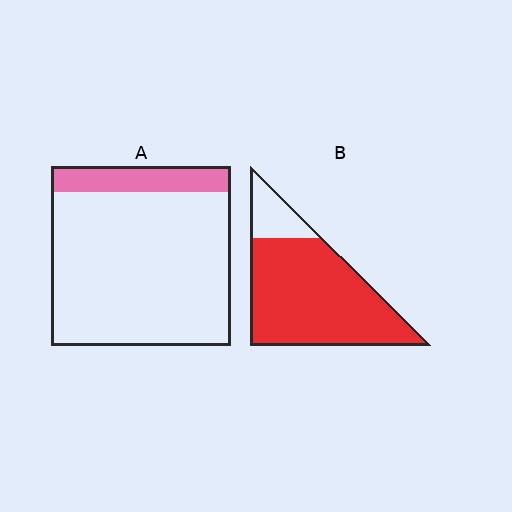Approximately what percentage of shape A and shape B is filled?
A is approximately 15% and B is approximately 85%.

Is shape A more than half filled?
No.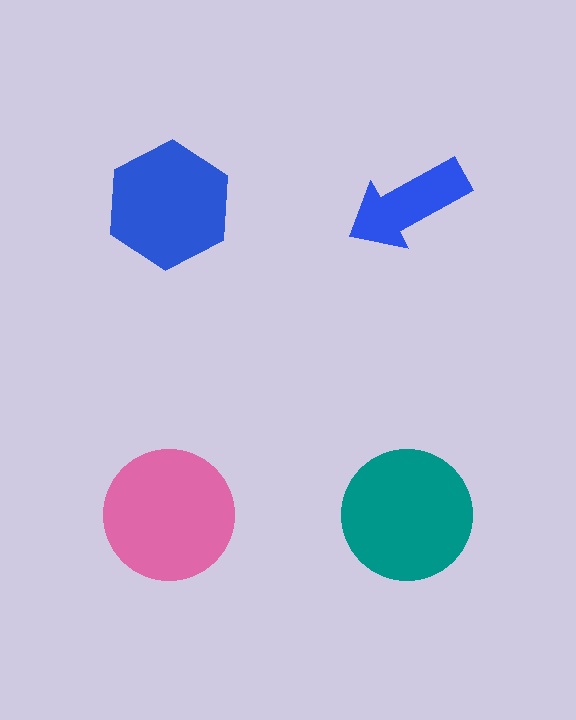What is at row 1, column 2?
A blue arrow.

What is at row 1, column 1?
A blue hexagon.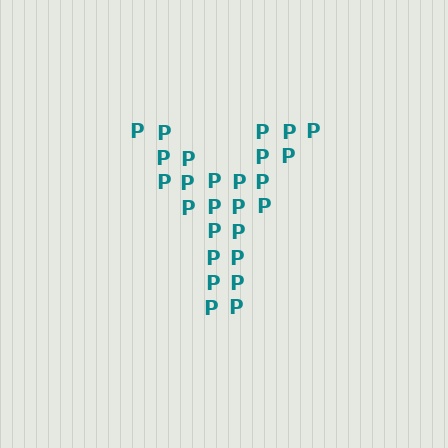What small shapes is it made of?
It is made of small letter P's.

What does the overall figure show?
The overall figure shows the letter Y.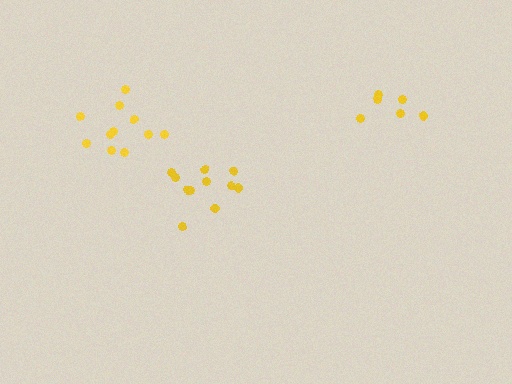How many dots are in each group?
Group 1: 11 dots, Group 2: 6 dots, Group 3: 11 dots (28 total).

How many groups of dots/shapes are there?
There are 3 groups.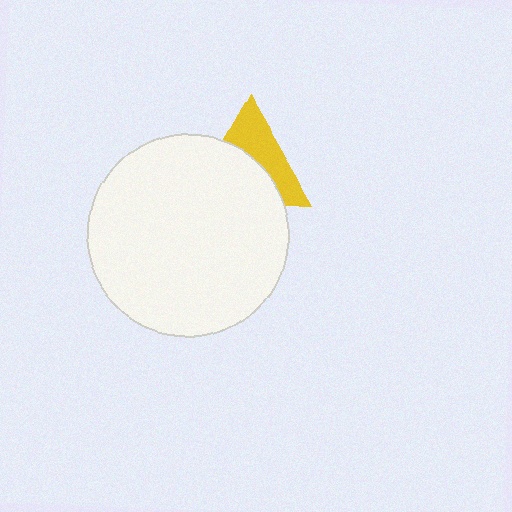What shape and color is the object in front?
The object in front is a white circle.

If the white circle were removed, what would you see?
You would see the complete yellow triangle.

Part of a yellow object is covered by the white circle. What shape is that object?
It is a triangle.